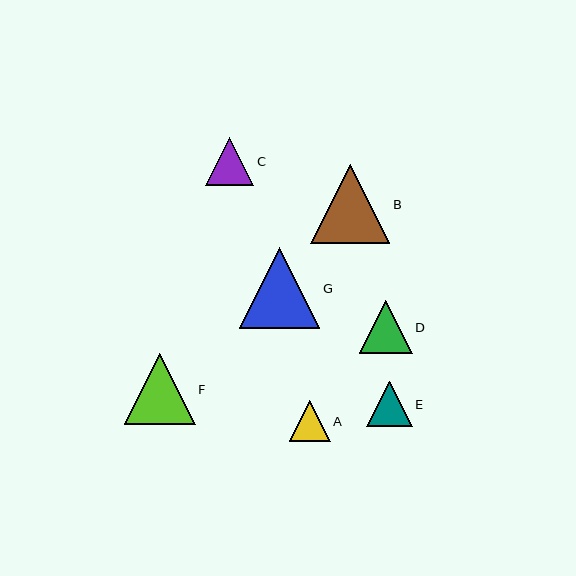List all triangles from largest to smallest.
From largest to smallest: G, B, F, D, C, E, A.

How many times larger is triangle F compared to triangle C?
Triangle F is approximately 1.5 times the size of triangle C.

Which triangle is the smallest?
Triangle A is the smallest with a size of approximately 41 pixels.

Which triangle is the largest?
Triangle G is the largest with a size of approximately 80 pixels.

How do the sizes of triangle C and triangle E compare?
Triangle C and triangle E are approximately the same size.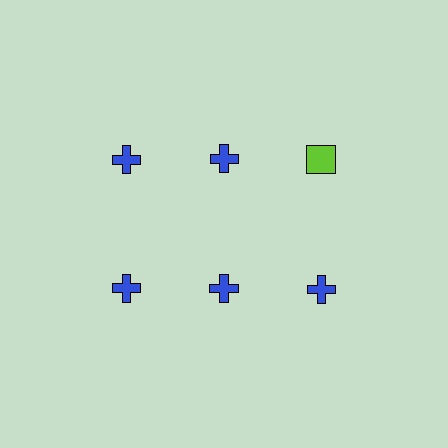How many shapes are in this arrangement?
There are 6 shapes arranged in a grid pattern.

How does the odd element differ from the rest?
It differs in both color (lime instead of blue) and shape (square instead of cross).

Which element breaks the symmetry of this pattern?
The lime square in the top row, center column breaks the symmetry. All other shapes are blue crosses.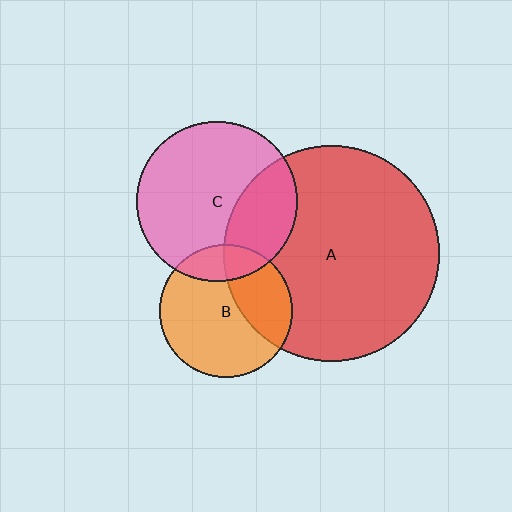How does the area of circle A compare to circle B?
Approximately 2.7 times.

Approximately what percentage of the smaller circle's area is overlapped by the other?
Approximately 20%.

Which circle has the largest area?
Circle A (red).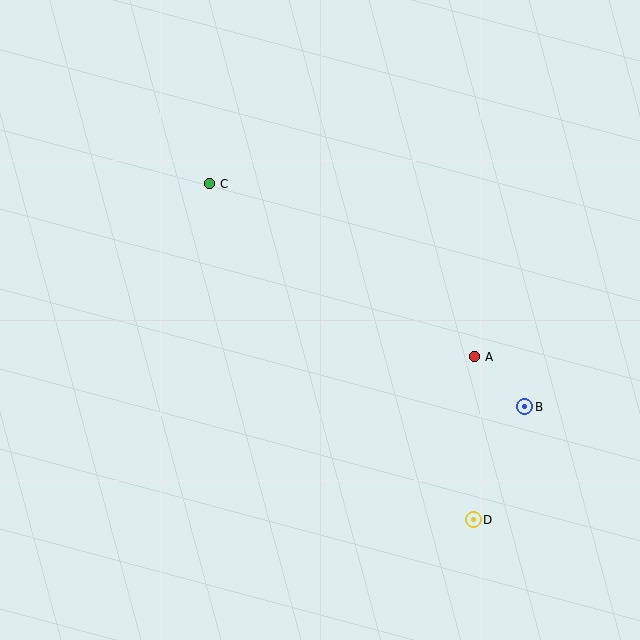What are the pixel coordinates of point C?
Point C is at (210, 184).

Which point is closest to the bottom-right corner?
Point D is closest to the bottom-right corner.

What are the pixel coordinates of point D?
Point D is at (473, 520).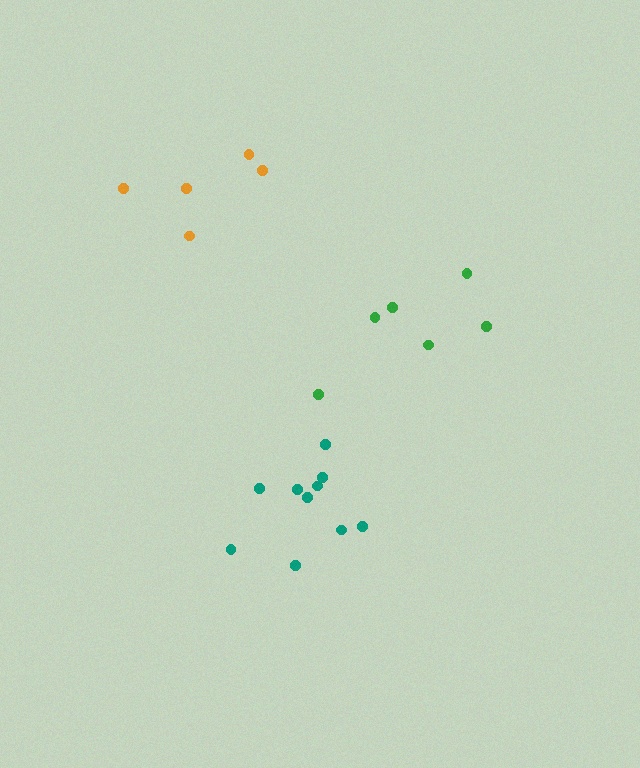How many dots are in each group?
Group 1: 10 dots, Group 2: 6 dots, Group 3: 5 dots (21 total).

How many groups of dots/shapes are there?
There are 3 groups.